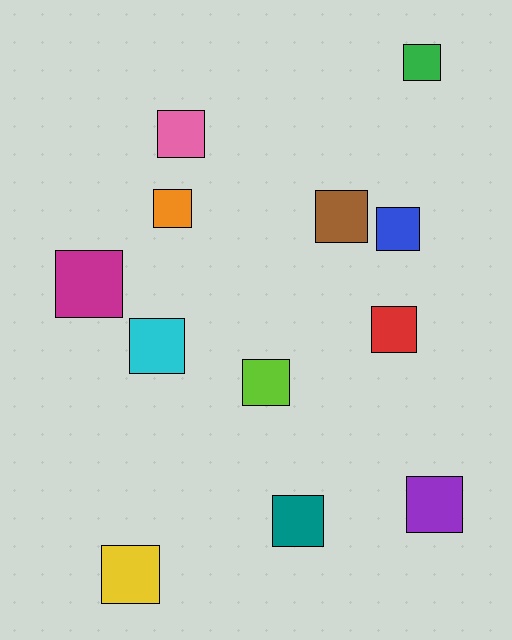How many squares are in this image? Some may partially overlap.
There are 12 squares.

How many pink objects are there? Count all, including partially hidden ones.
There is 1 pink object.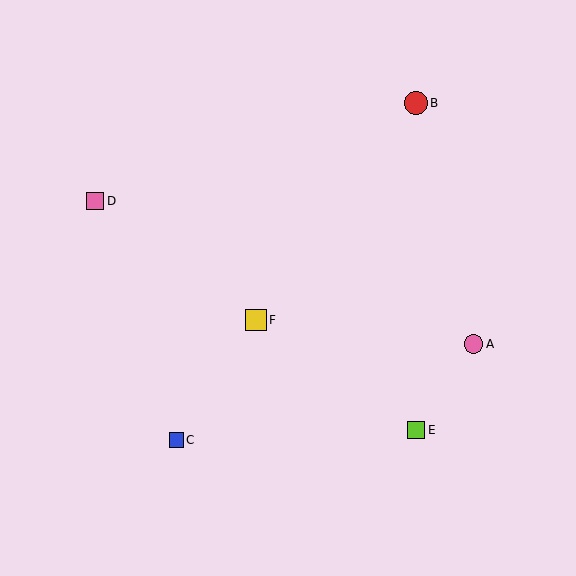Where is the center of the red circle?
The center of the red circle is at (416, 103).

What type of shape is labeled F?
Shape F is a yellow square.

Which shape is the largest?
The red circle (labeled B) is the largest.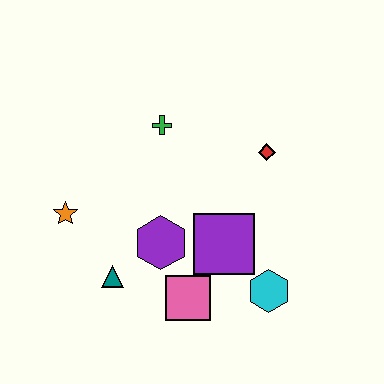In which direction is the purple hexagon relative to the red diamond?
The purple hexagon is to the left of the red diamond.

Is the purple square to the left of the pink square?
No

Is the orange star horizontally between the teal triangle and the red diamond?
No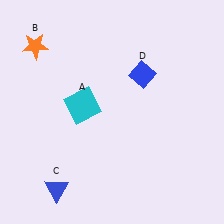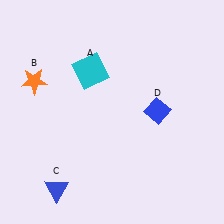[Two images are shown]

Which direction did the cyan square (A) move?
The cyan square (A) moved up.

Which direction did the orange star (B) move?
The orange star (B) moved down.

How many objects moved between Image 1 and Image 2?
3 objects moved between the two images.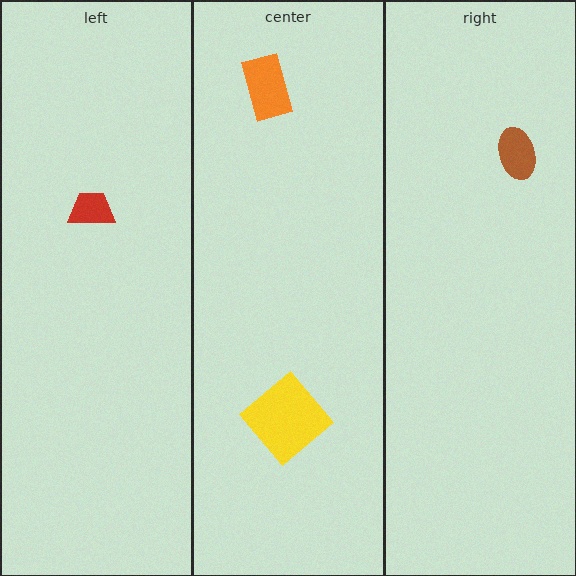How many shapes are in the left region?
1.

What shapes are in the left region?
The red trapezoid.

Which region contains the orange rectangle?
The center region.